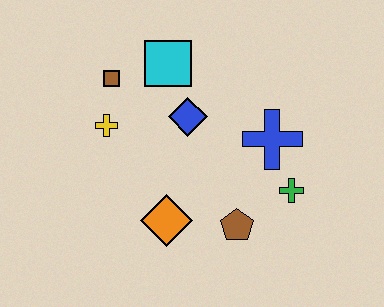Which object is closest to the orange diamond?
The brown pentagon is closest to the orange diamond.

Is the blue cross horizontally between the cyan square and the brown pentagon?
No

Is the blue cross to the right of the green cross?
No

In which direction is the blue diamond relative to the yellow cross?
The blue diamond is to the right of the yellow cross.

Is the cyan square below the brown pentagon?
No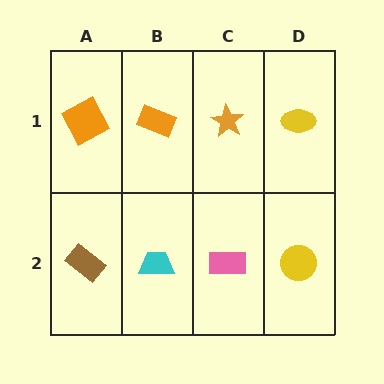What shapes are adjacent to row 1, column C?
A pink rectangle (row 2, column C), an orange rectangle (row 1, column B), a yellow ellipse (row 1, column D).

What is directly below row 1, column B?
A cyan trapezoid.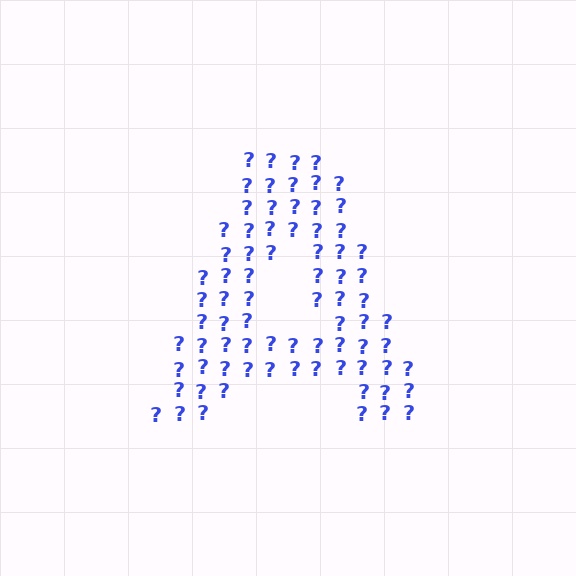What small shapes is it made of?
It is made of small question marks.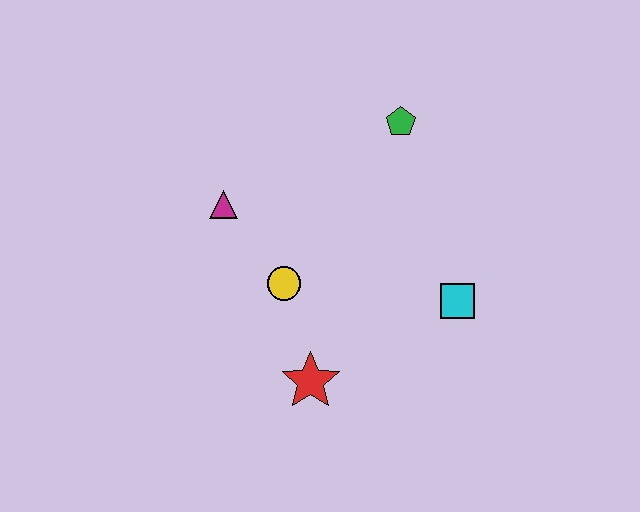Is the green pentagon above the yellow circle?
Yes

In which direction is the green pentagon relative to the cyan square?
The green pentagon is above the cyan square.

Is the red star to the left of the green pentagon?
Yes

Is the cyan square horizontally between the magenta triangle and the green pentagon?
No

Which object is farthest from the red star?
The green pentagon is farthest from the red star.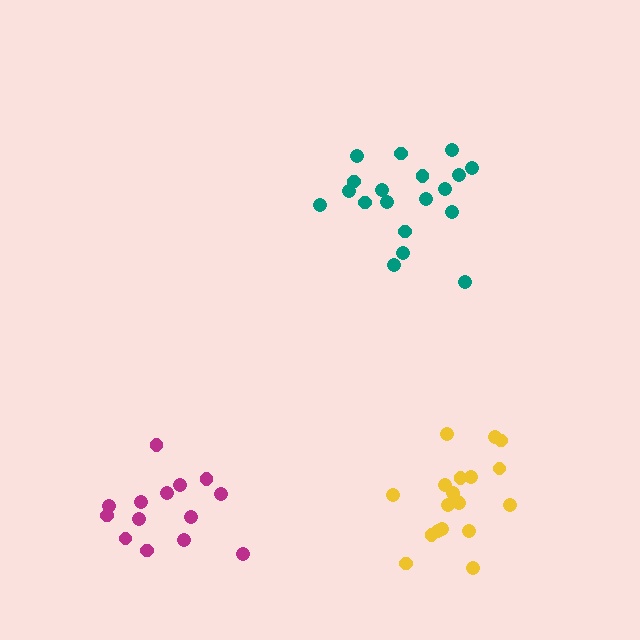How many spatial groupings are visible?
There are 3 spatial groupings.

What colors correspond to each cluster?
The clusters are colored: yellow, teal, magenta.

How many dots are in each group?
Group 1: 19 dots, Group 2: 19 dots, Group 3: 14 dots (52 total).